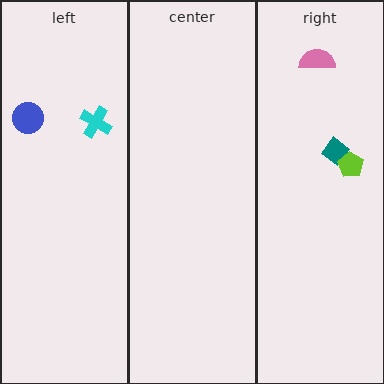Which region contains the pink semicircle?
The right region.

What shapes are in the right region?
The teal diamond, the pink semicircle, the lime pentagon.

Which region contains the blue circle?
The left region.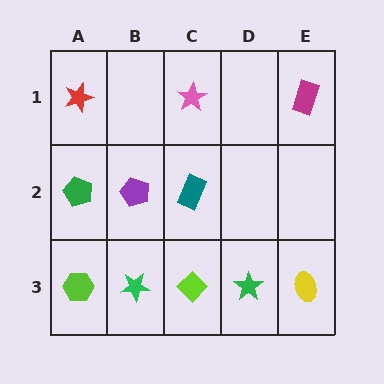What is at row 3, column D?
A green star.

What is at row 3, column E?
A yellow ellipse.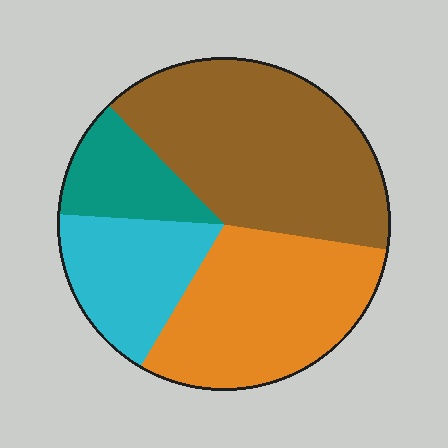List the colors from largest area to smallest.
From largest to smallest: brown, orange, cyan, teal.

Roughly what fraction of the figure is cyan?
Cyan takes up about one sixth (1/6) of the figure.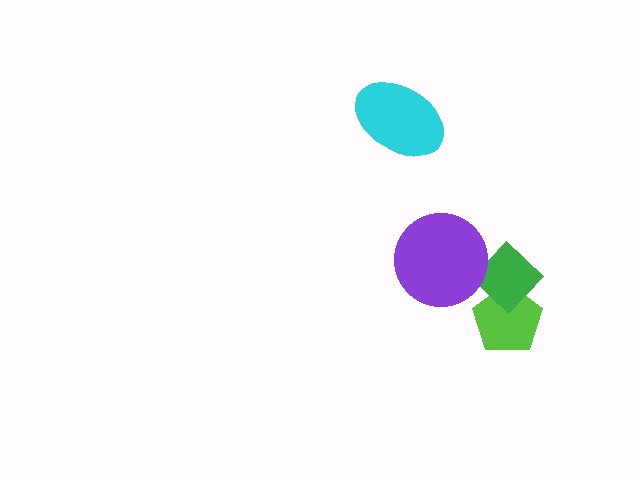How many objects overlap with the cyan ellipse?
0 objects overlap with the cyan ellipse.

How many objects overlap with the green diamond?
2 objects overlap with the green diamond.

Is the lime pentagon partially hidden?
Yes, it is partially covered by another shape.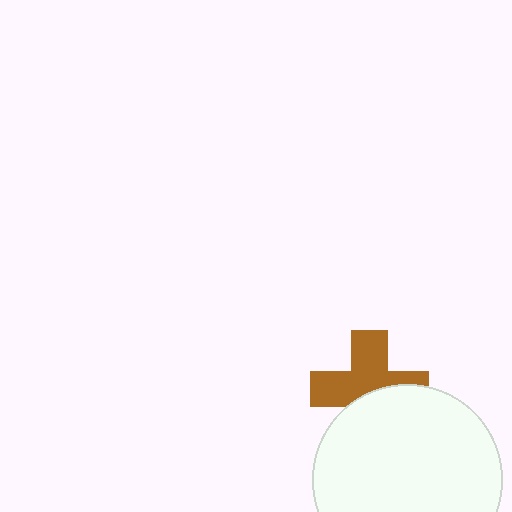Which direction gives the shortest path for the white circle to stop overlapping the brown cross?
Moving down gives the shortest separation.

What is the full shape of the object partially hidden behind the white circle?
The partially hidden object is a brown cross.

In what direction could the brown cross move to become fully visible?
The brown cross could move up. That would shift it out from behind the white circle entirely.